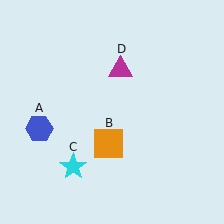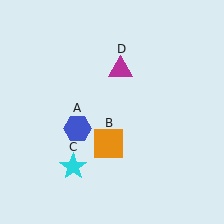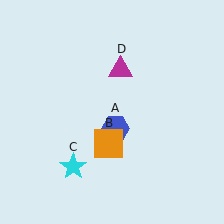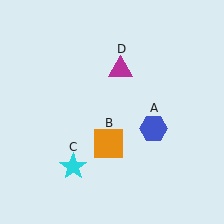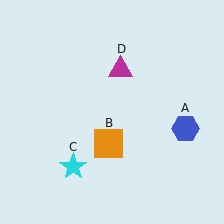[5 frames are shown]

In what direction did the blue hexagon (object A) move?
The blue hexagon (object A) moved right.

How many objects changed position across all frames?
1 object changed position: blue hexagon (object A).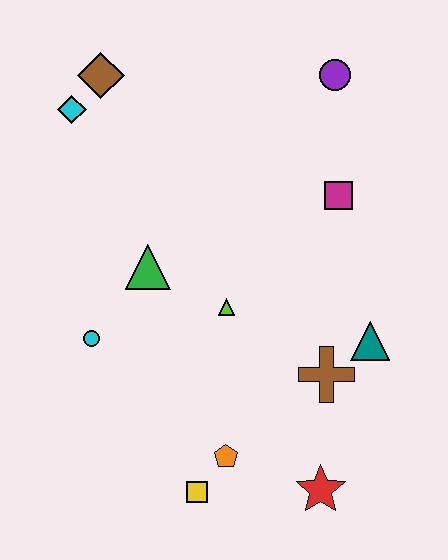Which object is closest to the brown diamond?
The cyan diamond is closest to the brown diamond.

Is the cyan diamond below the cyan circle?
No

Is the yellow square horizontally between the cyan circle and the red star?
Yes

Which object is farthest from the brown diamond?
The red star is farthest from the brown diamond.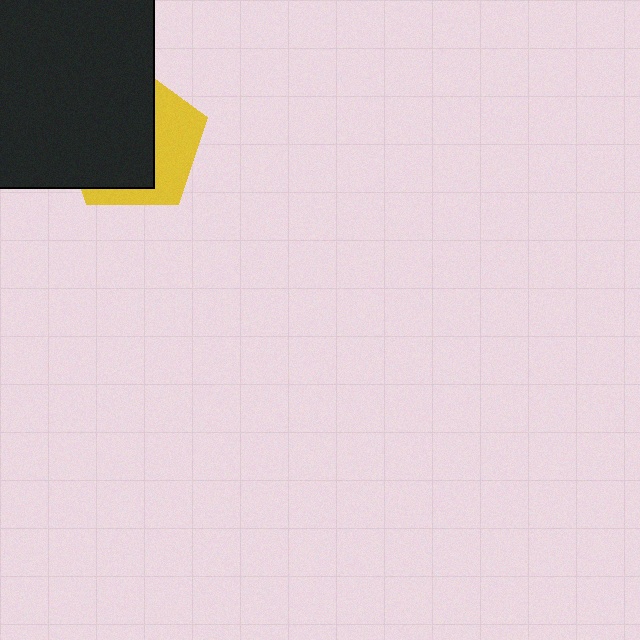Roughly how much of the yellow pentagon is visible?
A small part of it is visible (roughly 37%).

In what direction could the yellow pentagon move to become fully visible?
The yellow pentagon could move right. That would shift it out from behind the black rectangle entirely.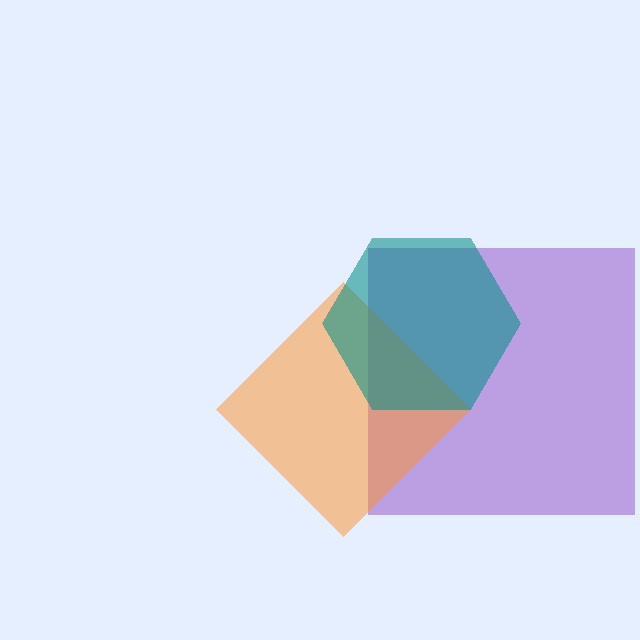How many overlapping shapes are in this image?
There are 3 overlapping shapes in the image.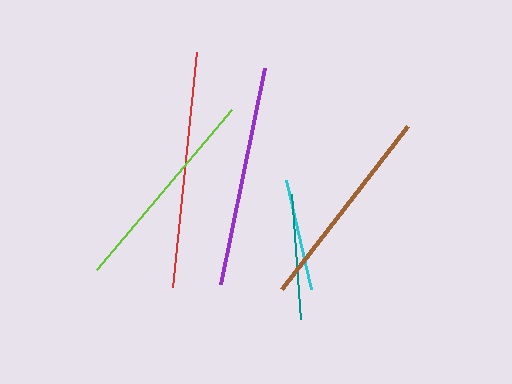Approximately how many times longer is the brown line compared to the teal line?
The brown line is approximately 1.6 times the length of the teal line.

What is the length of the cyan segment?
The cyan segment is approximately 112 pixels long.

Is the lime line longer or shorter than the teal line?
The lime line is longer than the teal line.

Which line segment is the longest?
The red line is the longest at approximately 236 pixels.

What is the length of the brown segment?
The brown segment is approximately 206 pixels long.